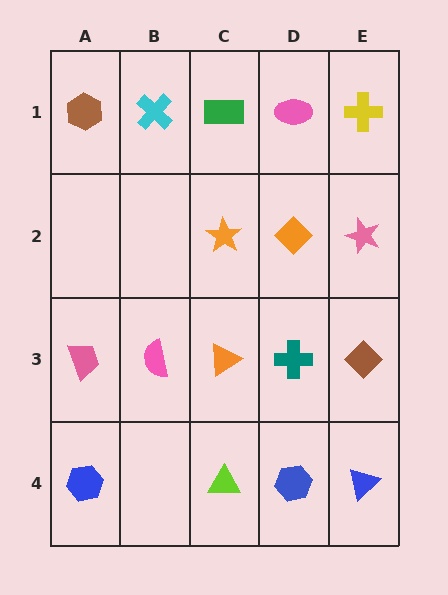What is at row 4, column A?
A blue hexagon.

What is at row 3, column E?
A brown diamond.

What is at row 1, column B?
A cyan cross.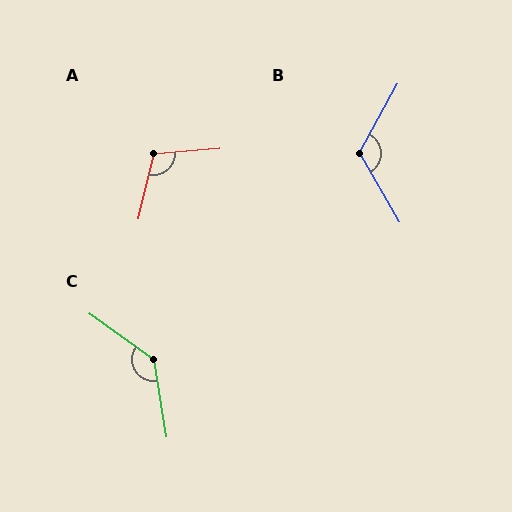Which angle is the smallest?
A, at approximately 109 degrees.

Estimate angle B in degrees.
Approximately 121 degrees.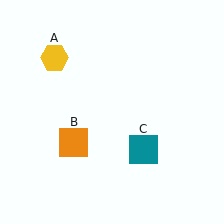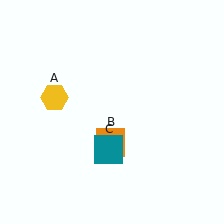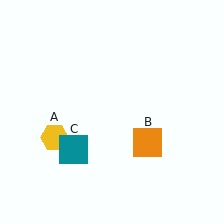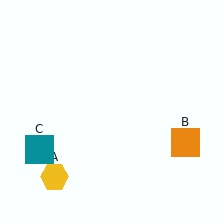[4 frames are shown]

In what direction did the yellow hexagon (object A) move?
The yellow hexagon (object A) moved down.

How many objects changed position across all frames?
3 objects changed position: yellow hexagon (object A), orange square (object B), teal square (object C).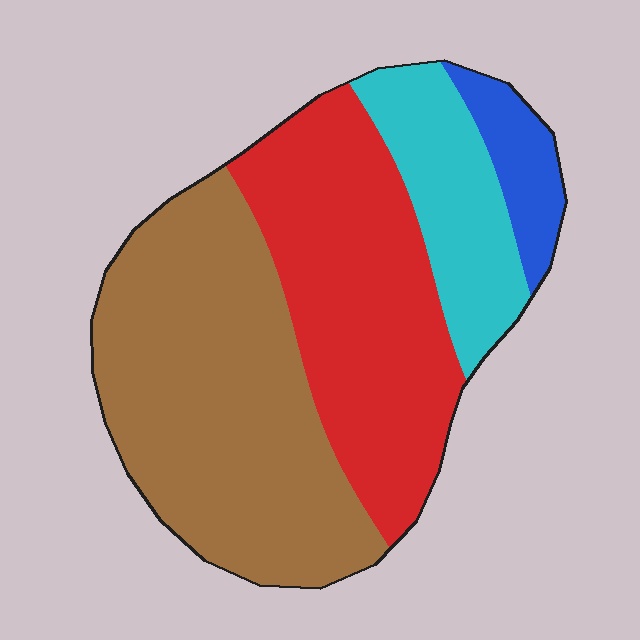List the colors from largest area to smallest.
From largest to smallest: brown, red, cyan, blue.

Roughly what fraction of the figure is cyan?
Cyan takes up about one sixth (1/6) of the figure.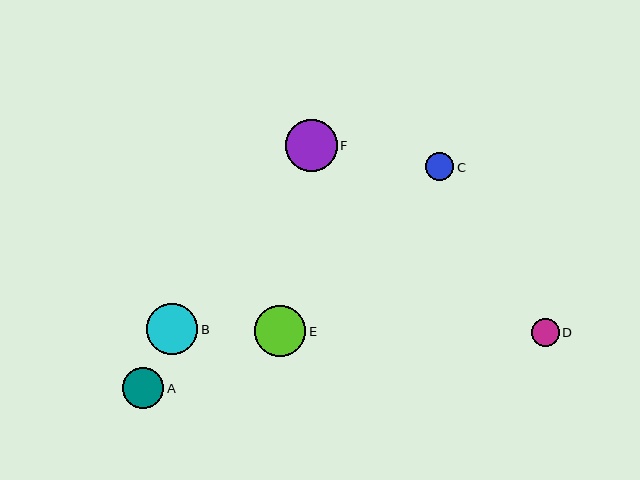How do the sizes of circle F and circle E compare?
Circle F and circle E are approximately the same size.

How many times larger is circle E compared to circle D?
Circle E is approximately 1.8 times the size of circle D.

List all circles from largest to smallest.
From largest to smallest: F, B, E, A, C, D.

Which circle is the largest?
Circle F is the largest with a size of approximately 52 pixels.